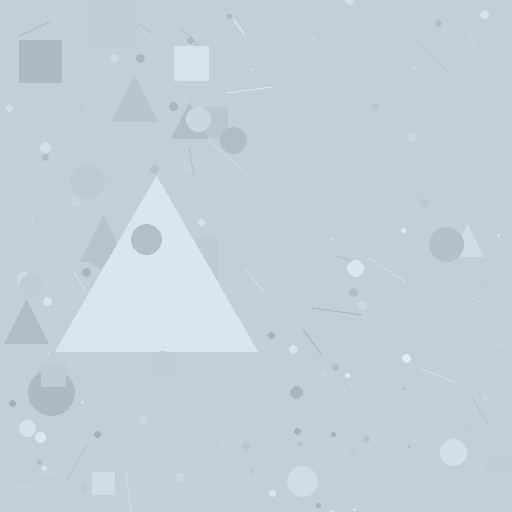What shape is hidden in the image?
A triangle is hidden in the image.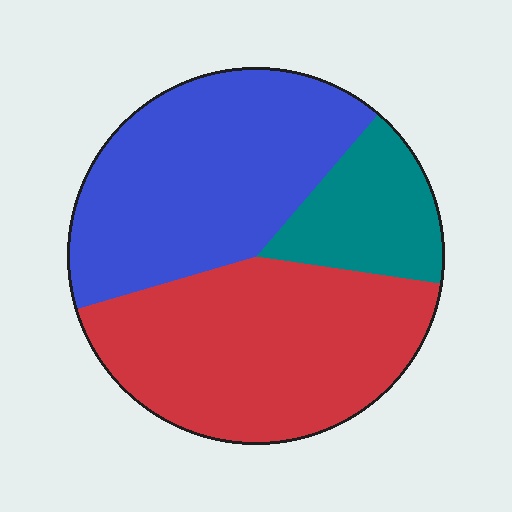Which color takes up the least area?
Teal, at roughly 15%.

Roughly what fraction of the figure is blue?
Blue covers about 40% of the figure.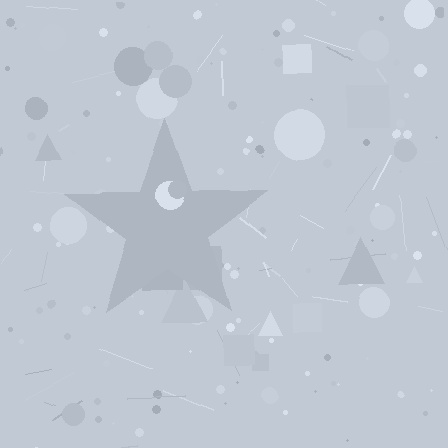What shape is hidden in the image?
A star is hidden in the image.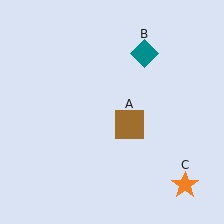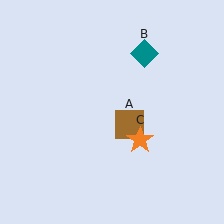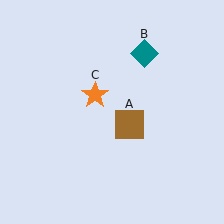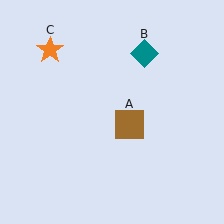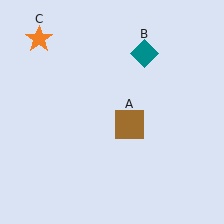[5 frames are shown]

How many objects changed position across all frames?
1 object changed position: orange star (object C).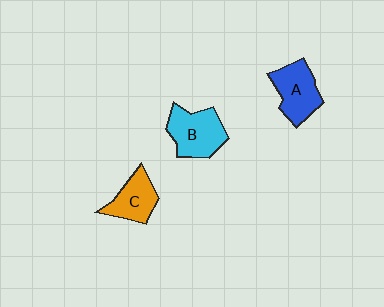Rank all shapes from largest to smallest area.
From largest to smallest: B (cyan), A (blue), C (orange).